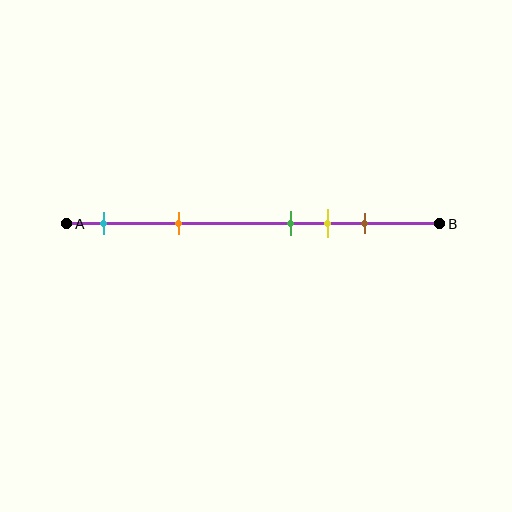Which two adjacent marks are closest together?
The green and yellow marks are the closest adjacent pair.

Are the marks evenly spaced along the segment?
No, the marks are not evenly spaced.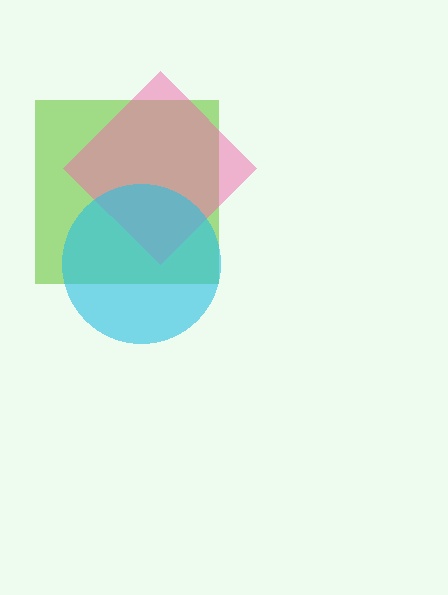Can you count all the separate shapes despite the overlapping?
Yes, there are 3 separate shapes.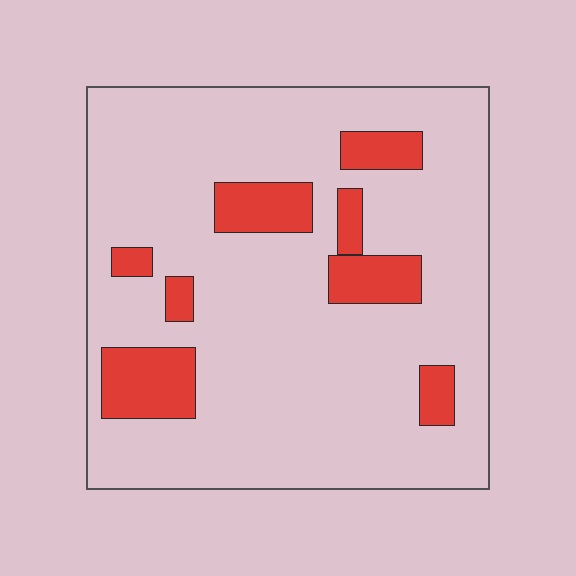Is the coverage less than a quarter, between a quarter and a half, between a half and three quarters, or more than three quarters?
Less than a quarter.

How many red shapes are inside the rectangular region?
8.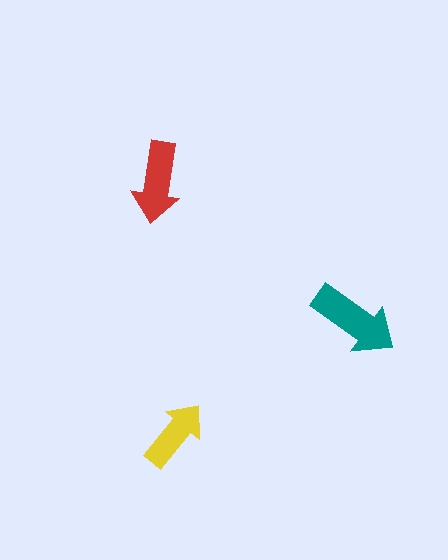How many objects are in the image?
There are 3 objects in the image.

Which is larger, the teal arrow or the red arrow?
The teal one.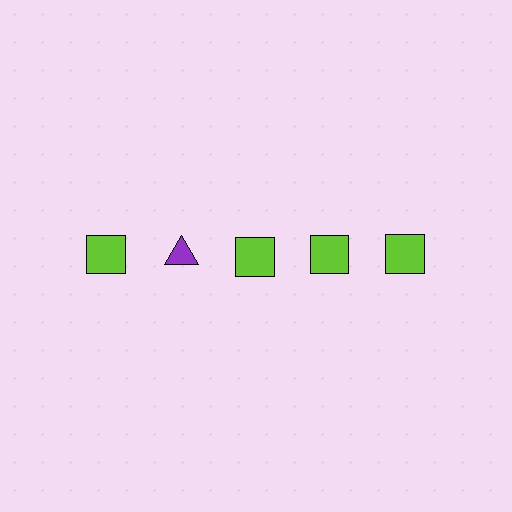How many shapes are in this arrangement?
There are 5 shapes arranged in a grid pattern.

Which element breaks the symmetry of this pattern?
The purple triangle in the top row, second from left column breaks the symmetry. All other shapes are lime squares.